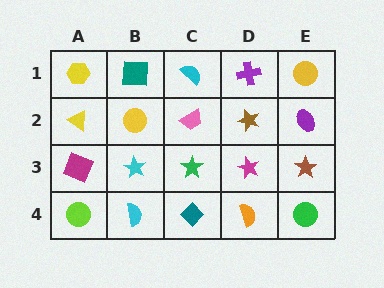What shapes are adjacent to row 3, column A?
A yellow triangle (row 2, column A), a lime circle (row 4, column A), a cyan star (row 3, column B).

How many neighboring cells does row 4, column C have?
3.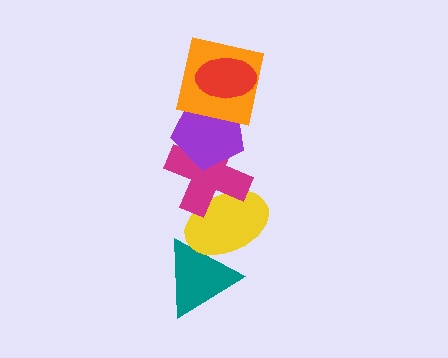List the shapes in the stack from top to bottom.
From top to bottom: the red ellipse, the orange square, the purple pentagon, the magenta cross, the yellow ellipse, the teal triangle.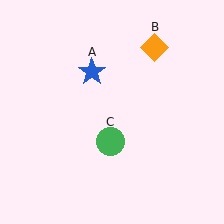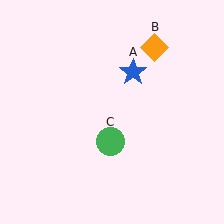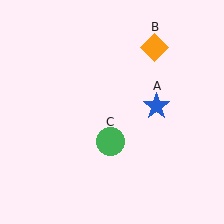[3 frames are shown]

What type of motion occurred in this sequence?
The blue star (object A) rotated clockwise around the center of the scene.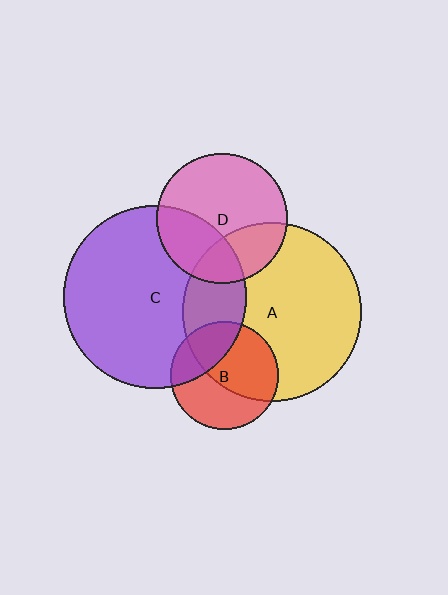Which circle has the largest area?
Circle C (purple).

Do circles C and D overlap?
Yes.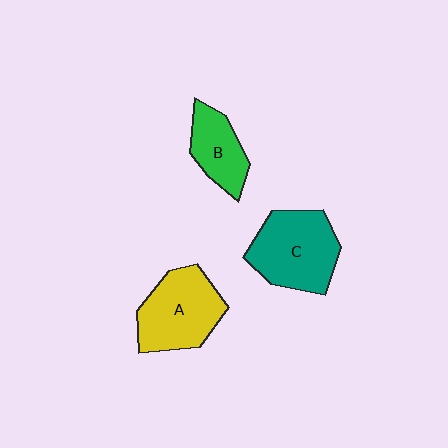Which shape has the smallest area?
Shape B (green).